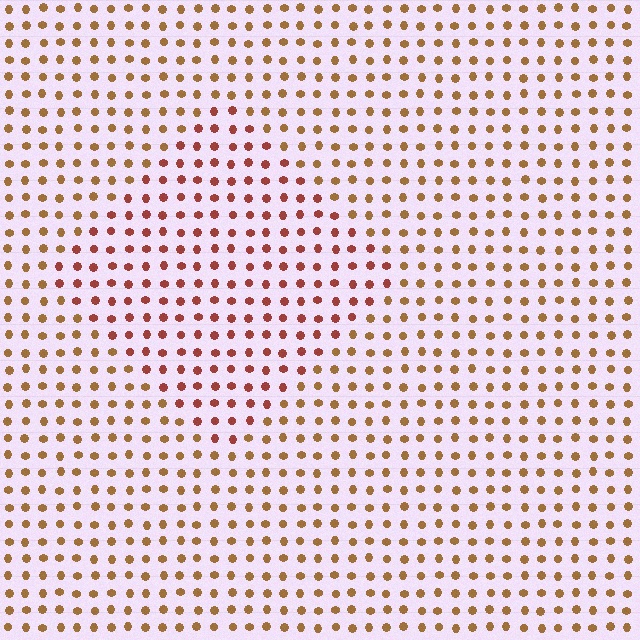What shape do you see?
I see a diamond.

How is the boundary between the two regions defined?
The boundary is defined purely by a slight shift in hue (about 30 degrees). Spacing, size, and orientation are identical on both sides.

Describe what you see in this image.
The image is filled with small brown elements in a uniform arrangement. A diamond-shaped region is visible where the elements are tinted to a slightly different hue, forming a subtle color boundary.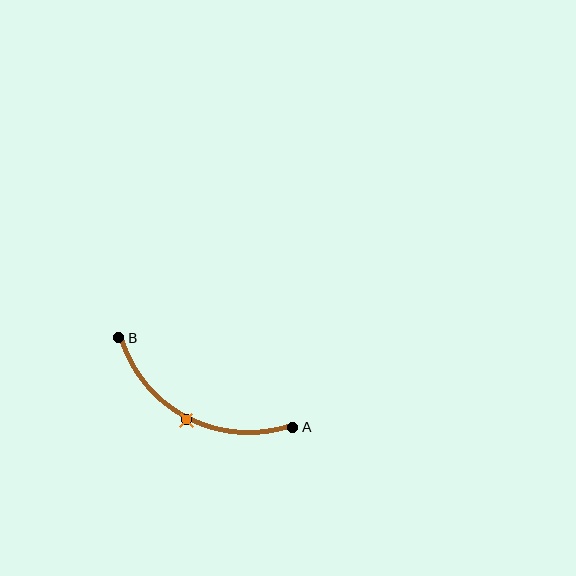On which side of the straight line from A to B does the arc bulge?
The arc bulges below the straight line connecting A and B.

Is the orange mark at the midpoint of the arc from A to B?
Yes. The orange mark lies on the arc at equal arc-length from both A and B — it is the arc midpoint.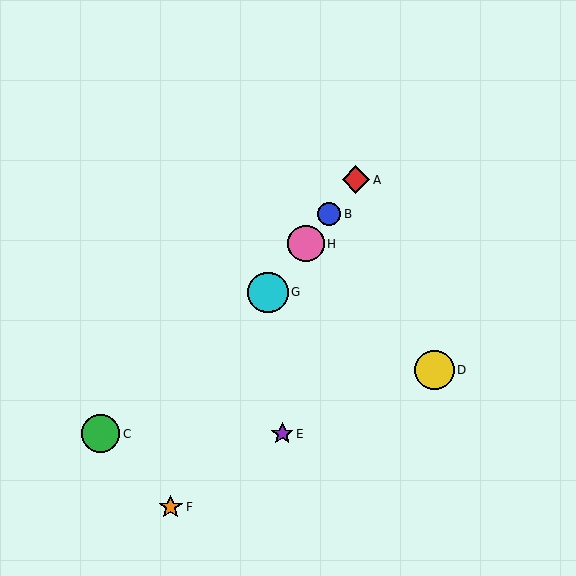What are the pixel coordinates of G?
Object G is at (268, 292).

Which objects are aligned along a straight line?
Objects A, B, G, H are aligned along a straight line.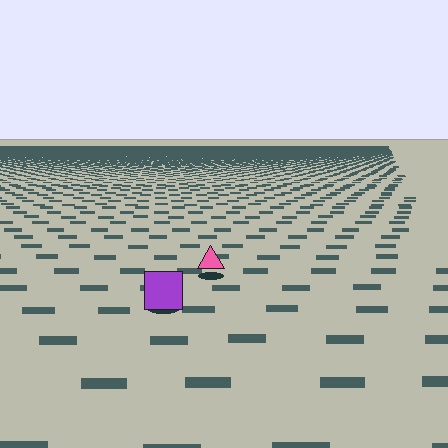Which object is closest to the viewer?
The purple square is closest. The texture marks near it are larger and more spread out.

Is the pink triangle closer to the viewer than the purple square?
No. The purple square is closer — you can tell from the texture gradient: the ground texture is coarser near it.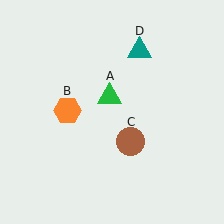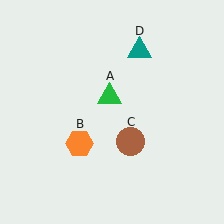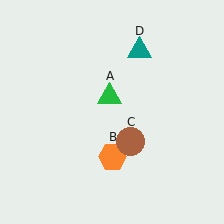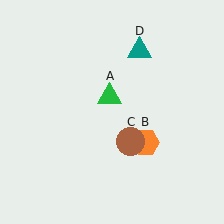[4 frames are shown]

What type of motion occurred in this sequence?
The orange hexagon (object B) rotated counterclockwise around the center of the scene.